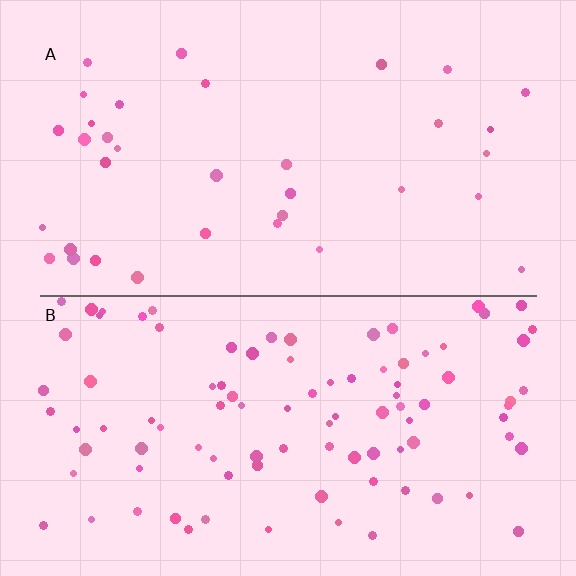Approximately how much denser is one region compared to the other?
Approximately 2.7× — region B over region A.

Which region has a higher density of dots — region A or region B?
B (the bottom).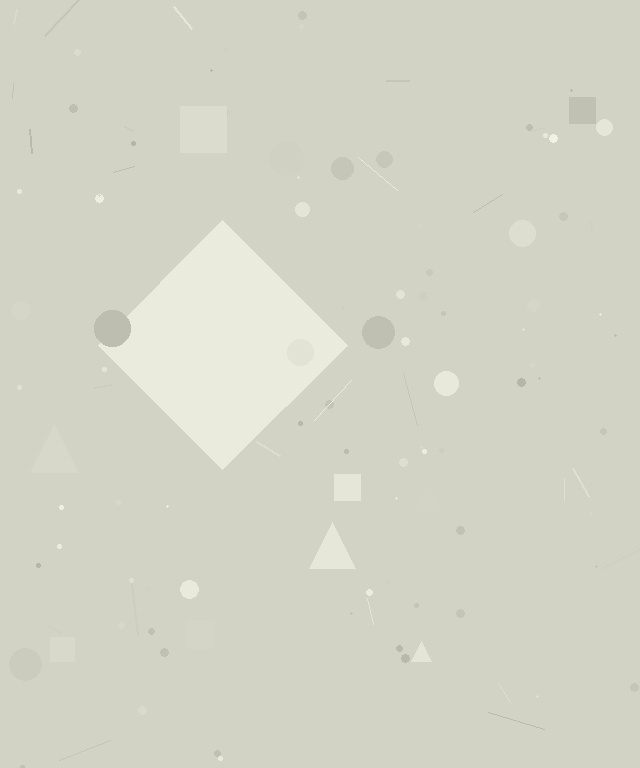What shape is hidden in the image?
A diamond is hidden in the image.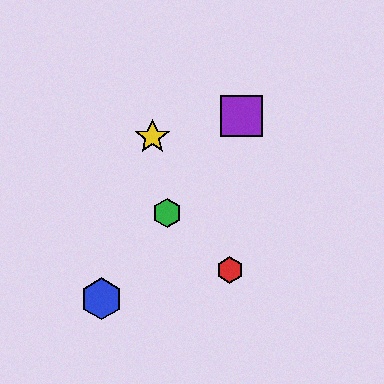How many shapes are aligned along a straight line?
3 shapes (the blue hexagon, the green hexagon, the purple square) are aligned along a straight line.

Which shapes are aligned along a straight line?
The blue hexagon, the green hexagon, the purple square are aligned along a straight line.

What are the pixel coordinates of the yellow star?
The yellow star is at (152, 137).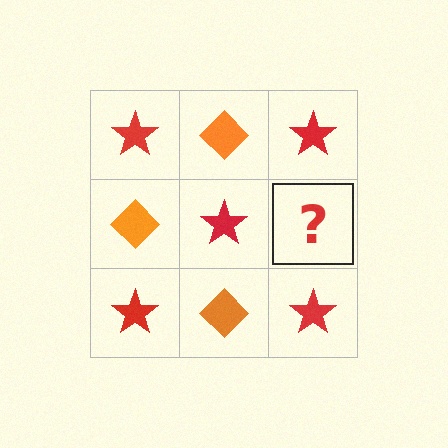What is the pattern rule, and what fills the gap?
The rule is that it alternates red star and orange diamond in a checkerboard pattern. The gap should be filled with an orange diamond.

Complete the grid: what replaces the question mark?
The question mark should be replaced with an orange diamond.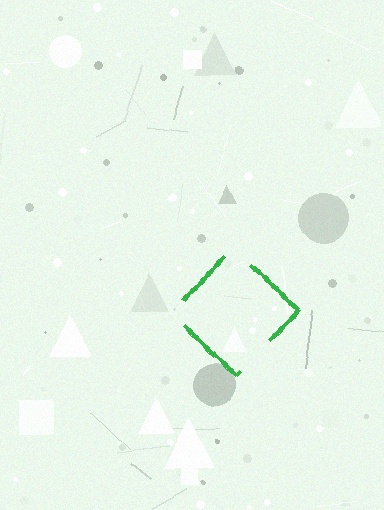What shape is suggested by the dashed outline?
The dashed outline suggests a diamond.